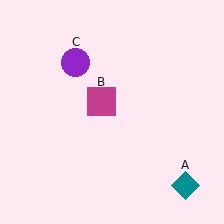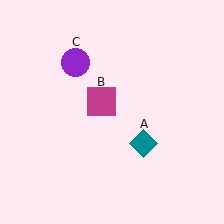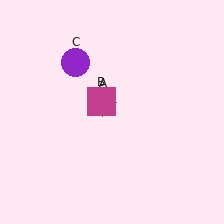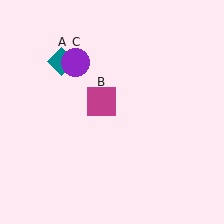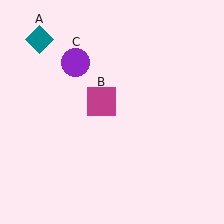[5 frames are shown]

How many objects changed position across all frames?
1 object changed position: teal diamond (object A).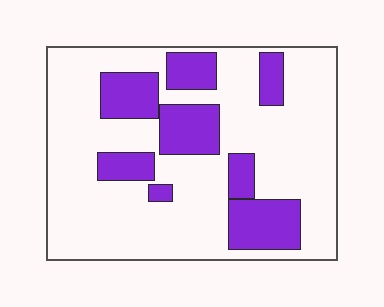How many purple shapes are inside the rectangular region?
8.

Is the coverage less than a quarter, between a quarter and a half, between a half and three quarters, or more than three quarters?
Between a quarter and a half.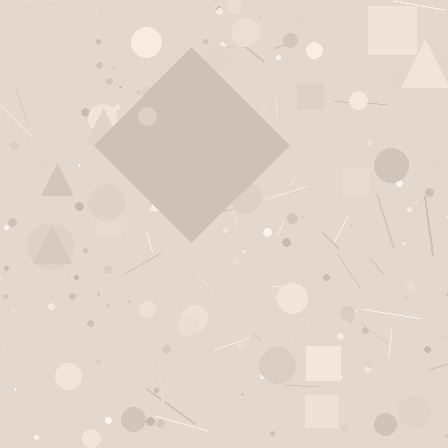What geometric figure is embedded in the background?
A diamond is embedded in the background.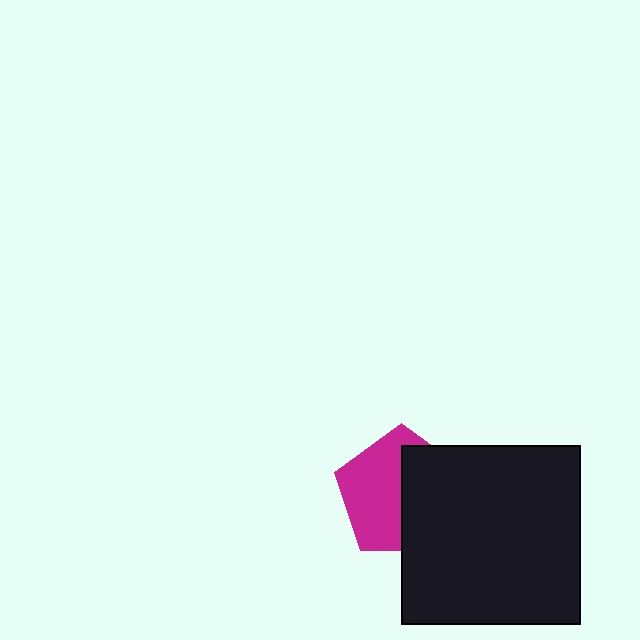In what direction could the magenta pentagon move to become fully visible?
The magenta pentagon could move left. That would shift it out from behind the black square entirely.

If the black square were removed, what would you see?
You would see the complete magenta pentagon.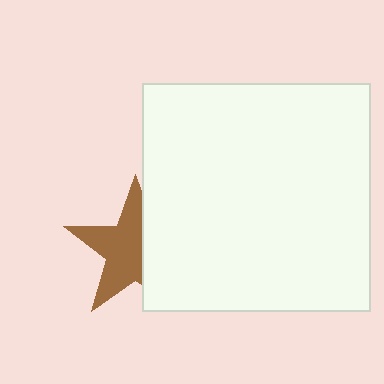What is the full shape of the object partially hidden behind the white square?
The partially hidden object is a brown star.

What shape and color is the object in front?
The object in front is a white square.